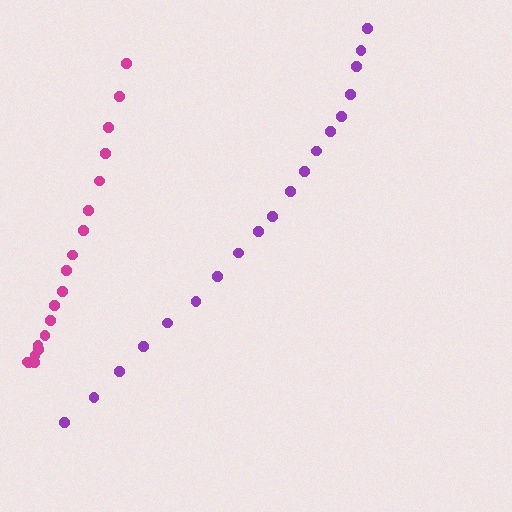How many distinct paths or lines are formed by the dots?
There are 2 distinct paths.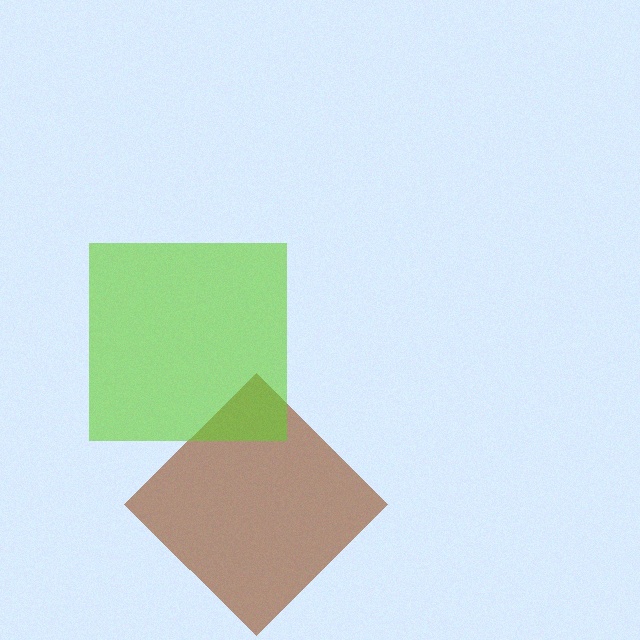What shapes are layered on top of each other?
The layered shapes are: a brown diamond, a lime square.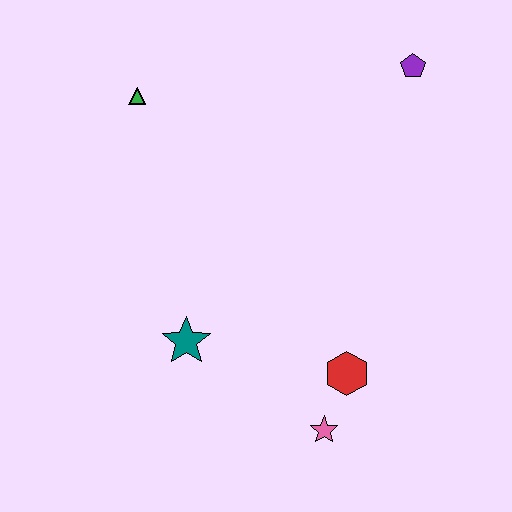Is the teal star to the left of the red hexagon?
Yes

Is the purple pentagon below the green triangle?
No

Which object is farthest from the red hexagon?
The green triangle is farthest from the red hexagon.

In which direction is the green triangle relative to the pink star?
The green triangle is above the pink star.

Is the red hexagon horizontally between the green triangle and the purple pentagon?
Yes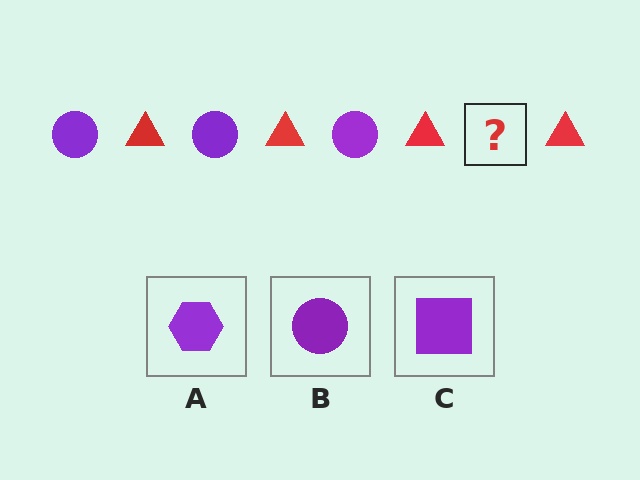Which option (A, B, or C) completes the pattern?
B.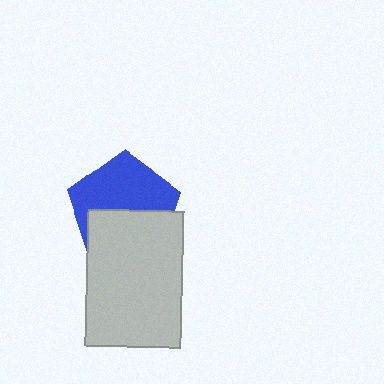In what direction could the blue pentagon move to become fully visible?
The blue pentagon could move up. That would shift it out from behind the light gray rectangle entirely.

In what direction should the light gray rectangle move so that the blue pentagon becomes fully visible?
The light gray rectangle should move down. That is the shortest direction to clear the overlap and leave the blue pentagon fully visible.